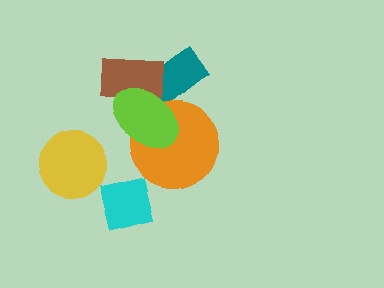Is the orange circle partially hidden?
Yes, it is partially covered by another shape.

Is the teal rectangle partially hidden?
Yes, it is partially covered by another shape.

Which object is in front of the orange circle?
The lime ellipse is in front of the orange circle.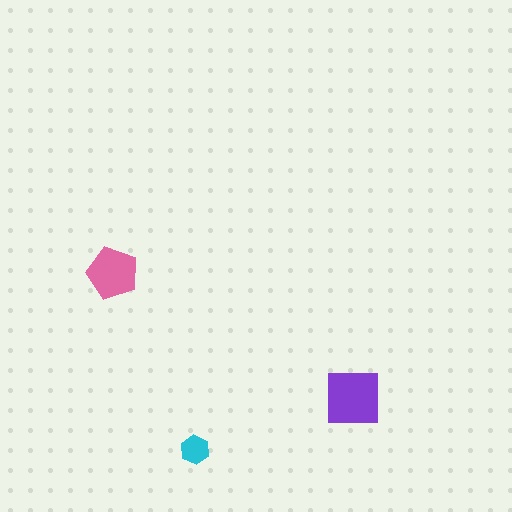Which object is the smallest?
The cyan hexagon.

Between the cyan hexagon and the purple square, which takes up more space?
The purple square.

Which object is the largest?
The purple square.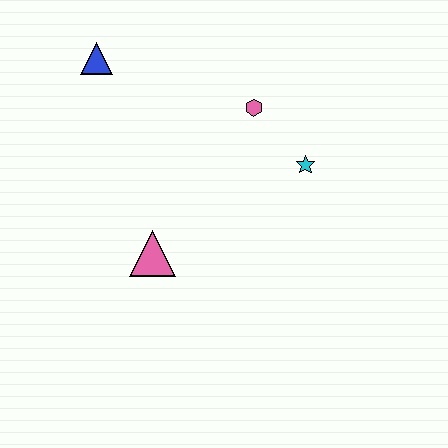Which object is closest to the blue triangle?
The pink hexagon is closest to the blue triangle.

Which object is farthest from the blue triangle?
The cyan star is farthest from the blue triangle.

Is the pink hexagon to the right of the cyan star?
No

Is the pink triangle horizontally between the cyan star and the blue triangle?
Yes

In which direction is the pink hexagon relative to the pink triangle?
The pink hexagon is above the pink triangle.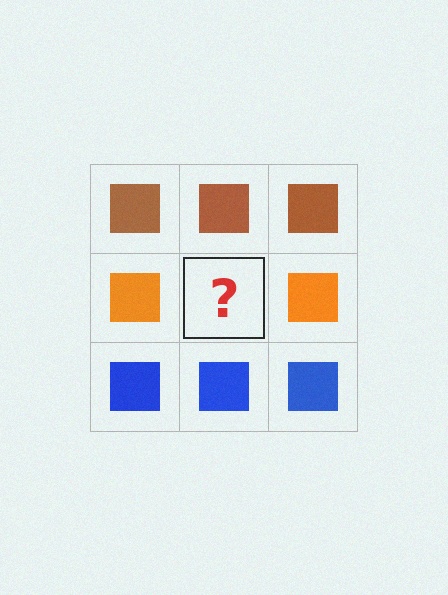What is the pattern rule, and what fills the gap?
The rule is that each row has a consistent color. The gap should be filled with an orange square.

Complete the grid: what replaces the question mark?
The question mark should be replaced with an orange square.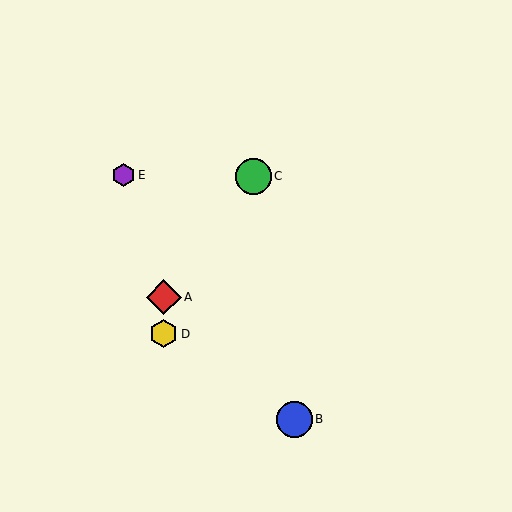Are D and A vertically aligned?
Yes, both are at x≈164.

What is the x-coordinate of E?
Object E is at x≈123.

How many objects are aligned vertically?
2 objects (A, D) are aligned vertically.